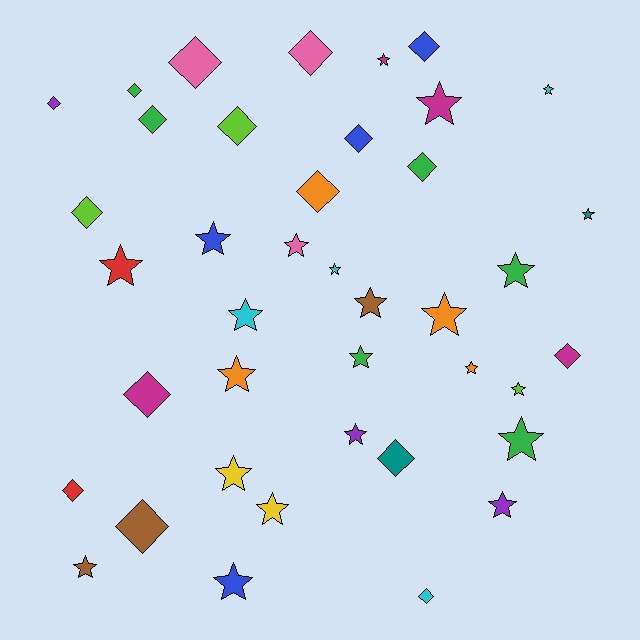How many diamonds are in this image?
There are 17 diamonds.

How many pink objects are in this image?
There are 3 pink objects.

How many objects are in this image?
There are 40 objects.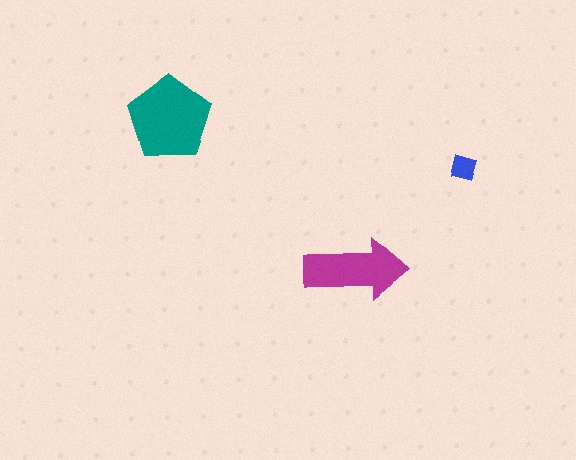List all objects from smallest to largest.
The blue diamond, the magenta arrow, the teal pentagon.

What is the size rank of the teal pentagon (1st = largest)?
1st.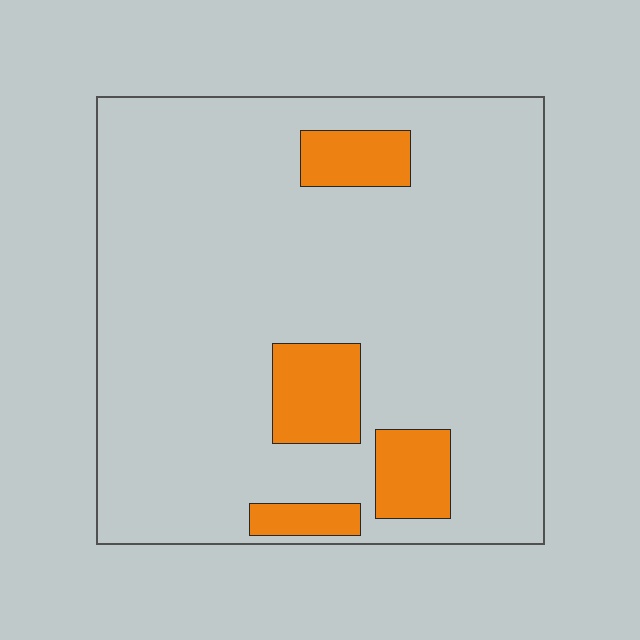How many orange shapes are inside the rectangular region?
4.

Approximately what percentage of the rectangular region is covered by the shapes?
Approximately 15%.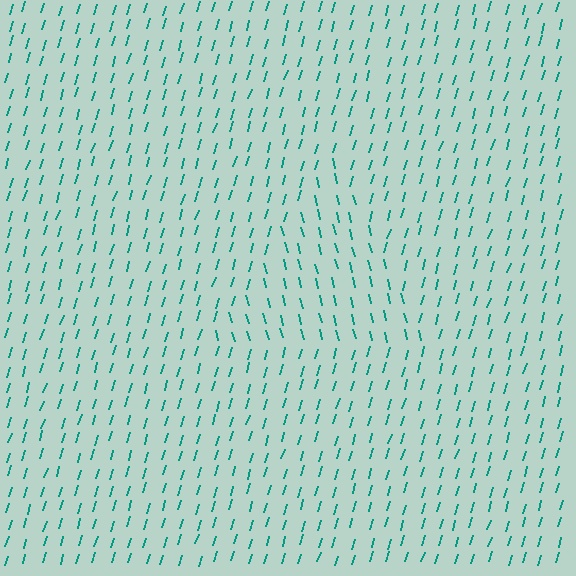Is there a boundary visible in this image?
Yes, there is a texture boundary formed by a change in line orientation.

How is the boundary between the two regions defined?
The boundary is defined purely by a change in line orientation (approximately 31 degrees difference). All lines are the same color and thickness.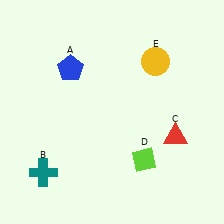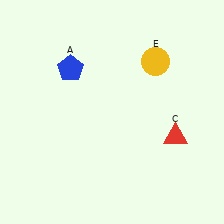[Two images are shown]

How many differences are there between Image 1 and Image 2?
There are 2 differences between the two images.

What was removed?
The lime diamond (D), the teal cross (B) were removed in Image 2.